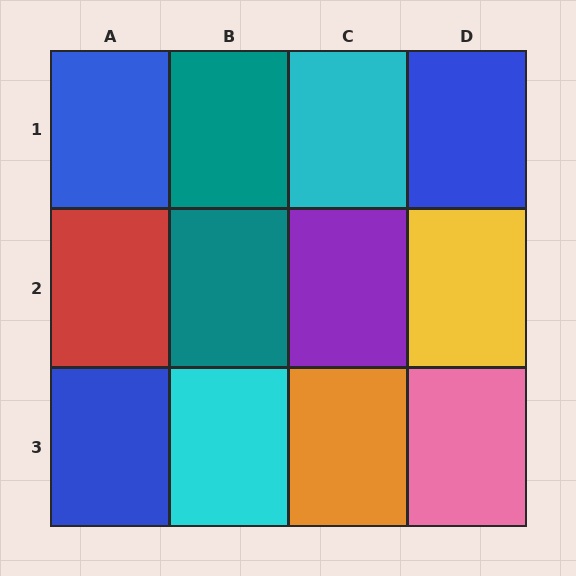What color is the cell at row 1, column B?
Teal.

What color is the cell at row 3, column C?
Orange.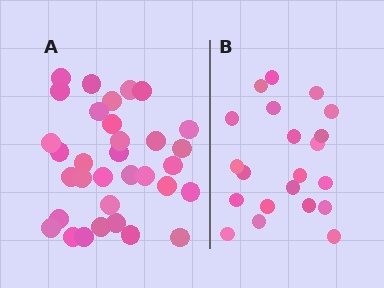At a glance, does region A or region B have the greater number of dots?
Region A (the left region) has more dots.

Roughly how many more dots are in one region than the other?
Region A has roughly 12 or so more dots than region B.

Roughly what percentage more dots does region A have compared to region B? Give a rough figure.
About 55% more.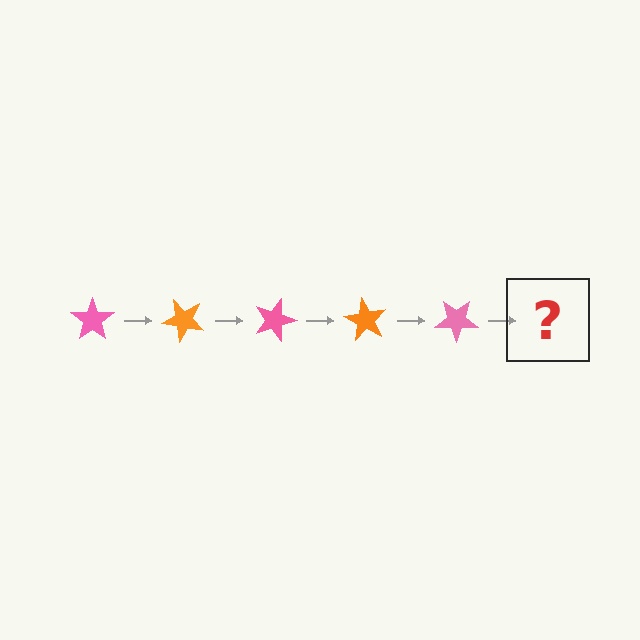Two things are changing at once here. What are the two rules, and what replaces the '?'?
The two rules are that it rotates 45 degrees each step and the color cycles through pink and orange. The '?' should be an orange star, rotated 225 degrees from the start.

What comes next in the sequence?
The next element should be an orange star, rotated 225 degrees from the start.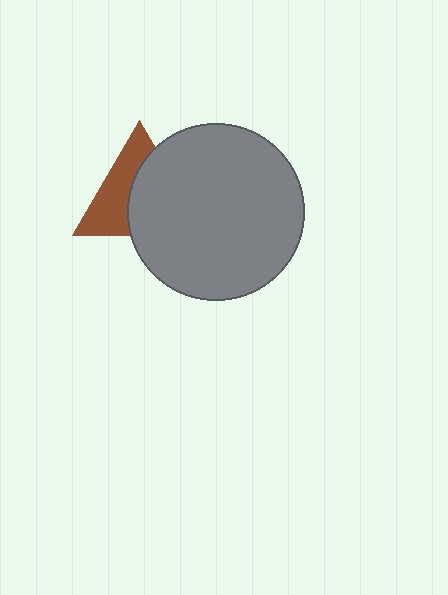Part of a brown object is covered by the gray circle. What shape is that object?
It is a triangle.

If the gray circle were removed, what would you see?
You would see the complete brown triangle.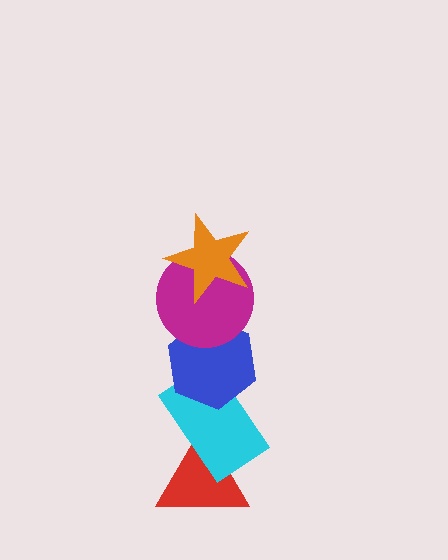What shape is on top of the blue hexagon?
The magenta circle is on top of the blue hexagon.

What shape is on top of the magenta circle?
The orange star is on top of the magenta circle.